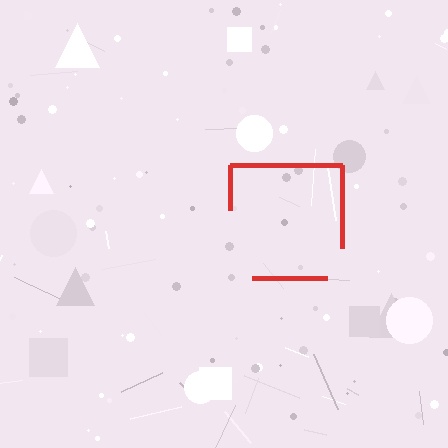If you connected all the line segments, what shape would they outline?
They would outline a square.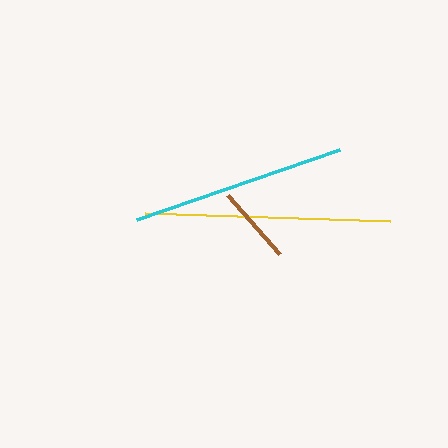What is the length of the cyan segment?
The cyan segment is approximately 214 pixels long.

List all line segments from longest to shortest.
From longest to shortest: yellow, cyan, brown.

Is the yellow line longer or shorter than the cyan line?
The yellow line is longer than the cyan line.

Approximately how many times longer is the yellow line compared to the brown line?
The yellow line is approximately 3.1 times the length of the brown line.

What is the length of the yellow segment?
The yellow segment is approximately 246 pixels long.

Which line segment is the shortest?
The brown line is the shortest at approximately 79 pixels.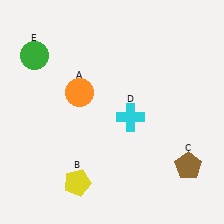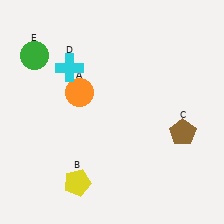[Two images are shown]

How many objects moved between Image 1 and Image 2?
2 objects moved between the two images.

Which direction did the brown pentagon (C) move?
The brown pentagon (C) moved up.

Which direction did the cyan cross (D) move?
The cyan cross (D) moved left.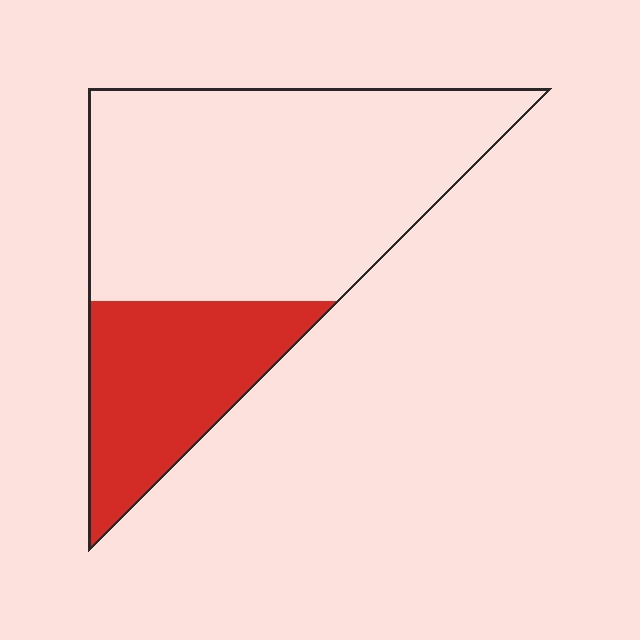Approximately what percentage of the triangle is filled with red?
Approximately 30%.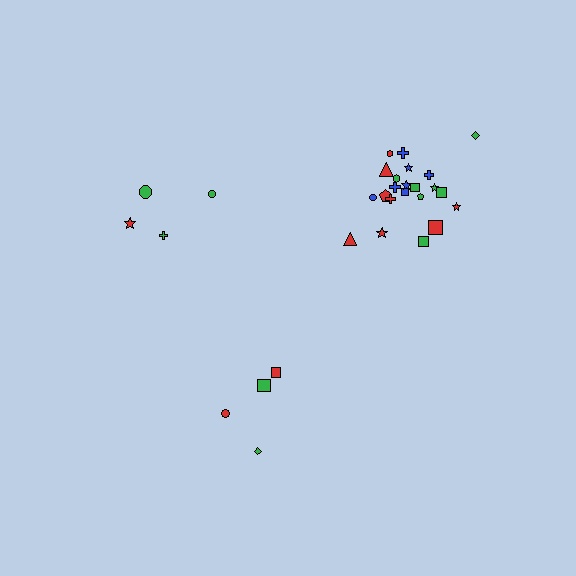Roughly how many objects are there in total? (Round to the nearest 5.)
Roughly 30 objects in total.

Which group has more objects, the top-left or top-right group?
The top-right group.